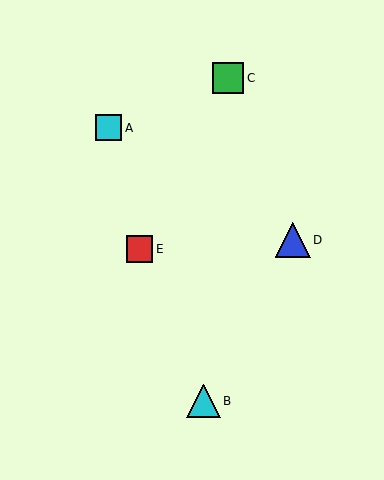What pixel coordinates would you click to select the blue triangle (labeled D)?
Click at (293, 240) to select the blue triangle D.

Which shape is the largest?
The blue triangle (labeled D) is the largest.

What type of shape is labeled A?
Shape A is a cyan square.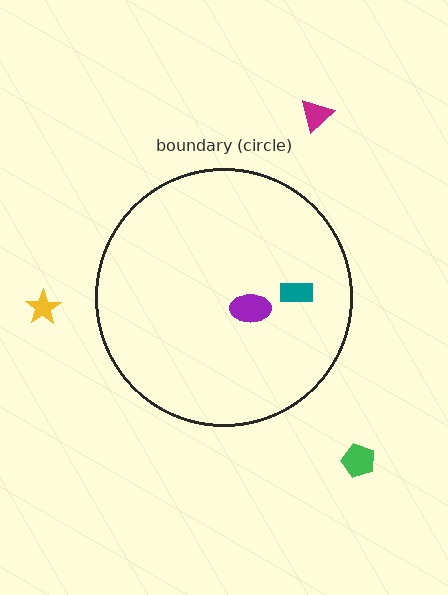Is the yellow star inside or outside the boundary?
Outside.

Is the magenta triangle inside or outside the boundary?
Outside.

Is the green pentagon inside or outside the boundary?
Outside.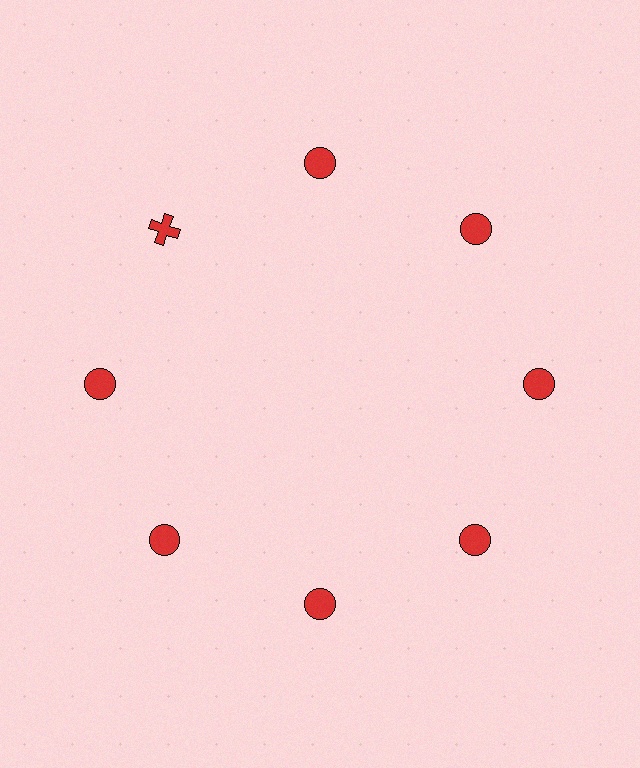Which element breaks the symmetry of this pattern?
The red cross at roughly the 10 o'clock position breaks the symmetry. All other shapes are red circles.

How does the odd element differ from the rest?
It has a different shape: cross instead of circle.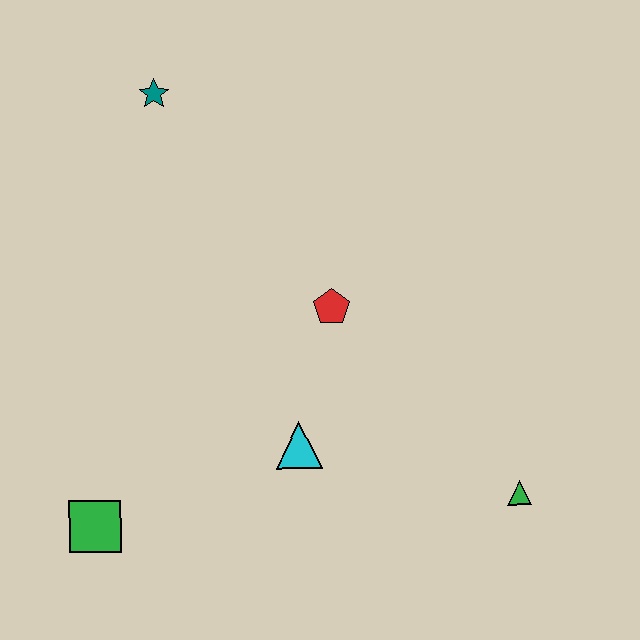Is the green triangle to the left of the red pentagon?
No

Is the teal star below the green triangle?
No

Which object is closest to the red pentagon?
The cyan triangle is closest to the red pentagon.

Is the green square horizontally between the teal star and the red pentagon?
No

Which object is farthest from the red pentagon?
The green square is farthest from the red pentagon.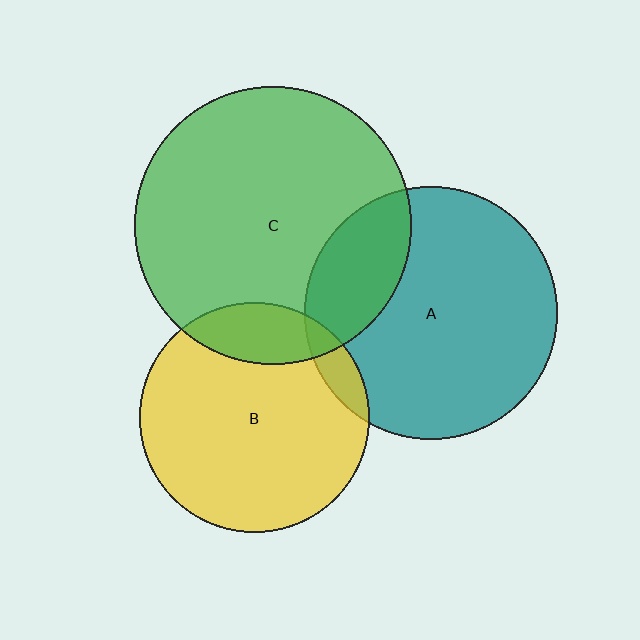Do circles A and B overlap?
Yes.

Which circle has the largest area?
Circle C (green).